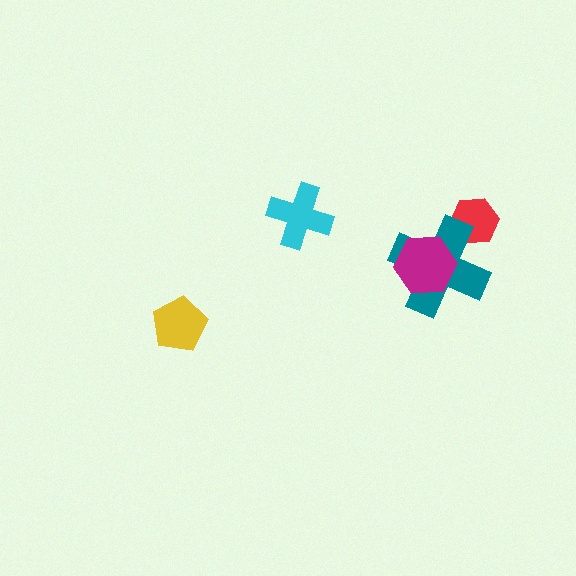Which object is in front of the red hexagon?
The teal cross is in front of the red hexagon.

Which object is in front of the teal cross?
The magenta hexagon is in front of the teal cross.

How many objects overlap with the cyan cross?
0 objects overlap with the cyan cross.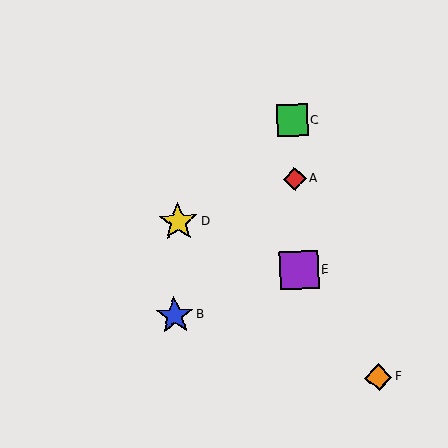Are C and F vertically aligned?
No, C is at x≈292 and F is at x≈378.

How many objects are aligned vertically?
3 objects (A, C, E) are aligned vertically.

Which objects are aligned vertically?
Objects A, C, E are aligned vertically.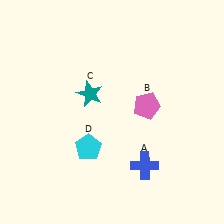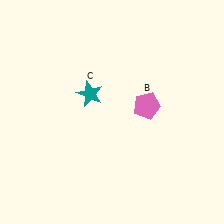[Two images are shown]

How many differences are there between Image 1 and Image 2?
There are 2 differences between the two images.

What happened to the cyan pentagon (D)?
The cyan pentagon (D) was removed in Image 2. It was in the bottom-left area of Image 1.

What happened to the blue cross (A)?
The blue cross (A) was removed in Image 2. It was in the bottom-right area of Image 1.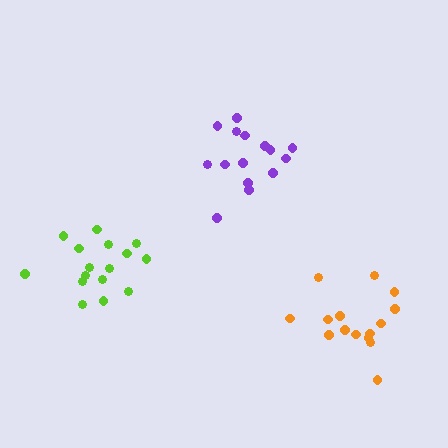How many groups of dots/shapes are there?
There are 3 groups.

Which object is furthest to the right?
The orange cluster is rightmost.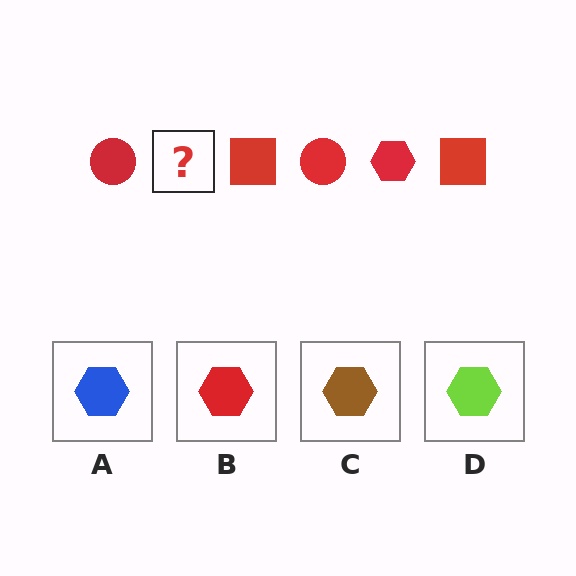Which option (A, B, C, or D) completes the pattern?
B.